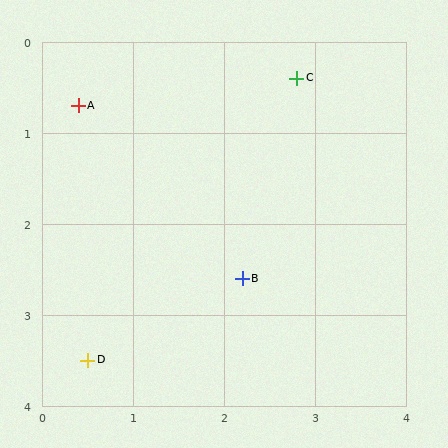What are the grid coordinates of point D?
Point D is at approximately (0.5, 3.5).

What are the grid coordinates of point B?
Point B is at approximately (2.2, 2.6).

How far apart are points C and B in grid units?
Points C and B are about 2.3 grid units apart.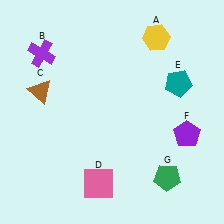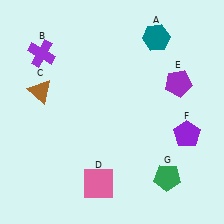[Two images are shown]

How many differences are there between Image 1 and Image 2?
There are 2 differences between the two images.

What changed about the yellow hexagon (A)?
In Image 1, A is yellow. In Image 2, it changed to teal.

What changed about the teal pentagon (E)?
In Image 1, E is teal. In Image 2, it changed to purple.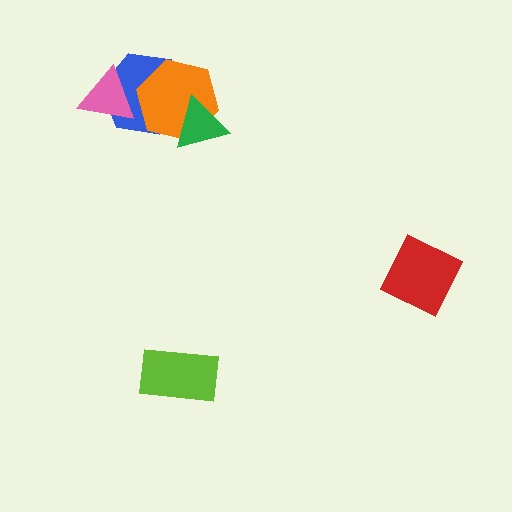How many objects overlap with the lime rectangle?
0 objects overlap with the lime rectangle.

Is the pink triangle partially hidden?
No, no other shape covers it.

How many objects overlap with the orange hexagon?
2 objects overlap with the orange hexagon.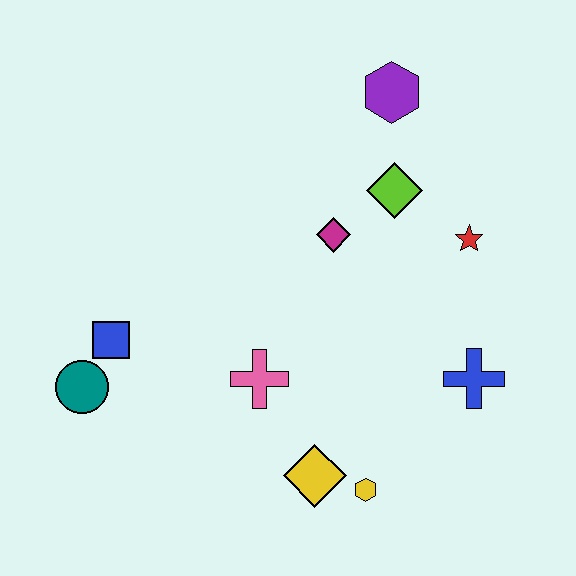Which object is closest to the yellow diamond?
The yellow hexagon is closest to the yellow diamond.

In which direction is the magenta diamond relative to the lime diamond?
The magenta diamond is to the left of the lime diamond.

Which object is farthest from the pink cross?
The purple hexagon is farthest from the pink cross.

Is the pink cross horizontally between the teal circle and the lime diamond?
Yes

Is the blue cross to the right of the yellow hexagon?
Yes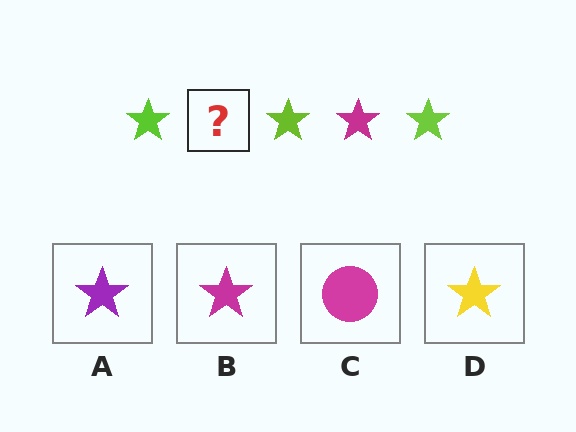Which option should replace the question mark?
Option B.